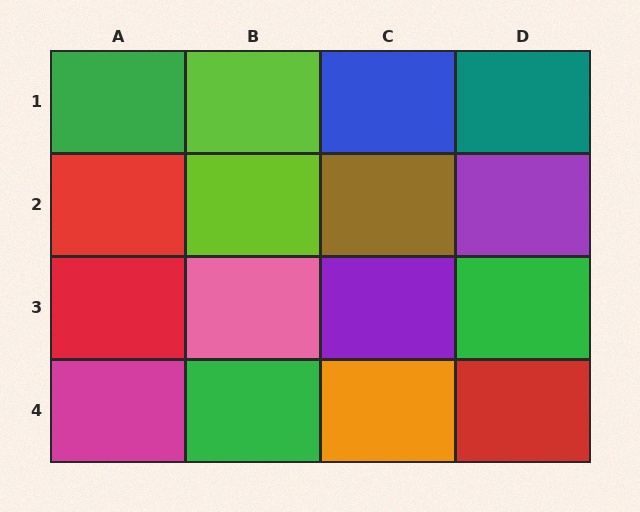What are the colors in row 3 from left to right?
Red, pink, purple, green.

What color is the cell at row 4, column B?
Green.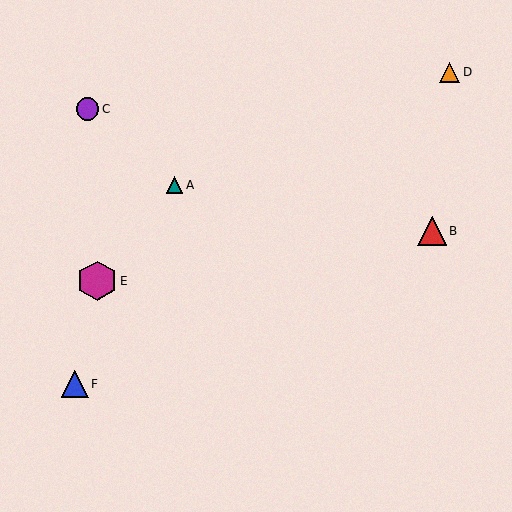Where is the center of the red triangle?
The center of the red triangle is at (432, 231).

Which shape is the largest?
The magenta hexagon (labeled E) is the largest.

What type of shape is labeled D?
Shape D is an orange triangle.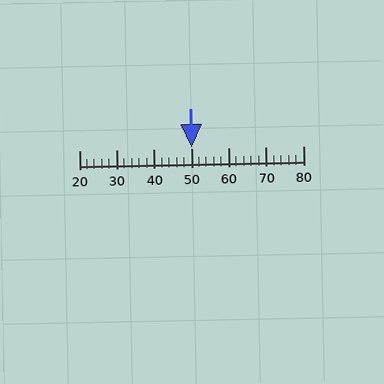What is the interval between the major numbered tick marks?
The major tick marks are spaced 10 units apart.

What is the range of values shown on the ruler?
The ruler shows values from 20 to 80.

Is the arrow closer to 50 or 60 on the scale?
The arrow is closer to 50.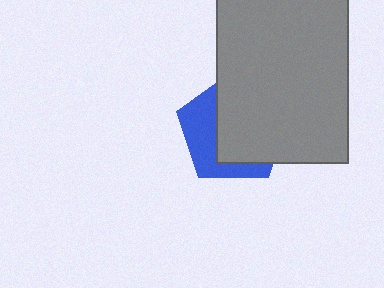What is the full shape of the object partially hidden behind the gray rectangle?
The partially hidden object is a blue pentagon.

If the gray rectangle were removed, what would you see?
You would see the complete blue pentagon.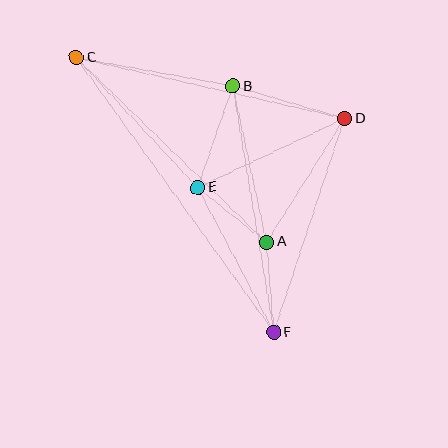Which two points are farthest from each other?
Points C and F are farthest from each other.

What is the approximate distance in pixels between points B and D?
The distance between B and D is approximately 116 pixels.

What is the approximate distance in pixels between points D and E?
The distance between D and E is approximately 162 pixels.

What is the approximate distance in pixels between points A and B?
The distance between A and B is approximately 160 pixels.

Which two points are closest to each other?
Points A and E are closest to each other.